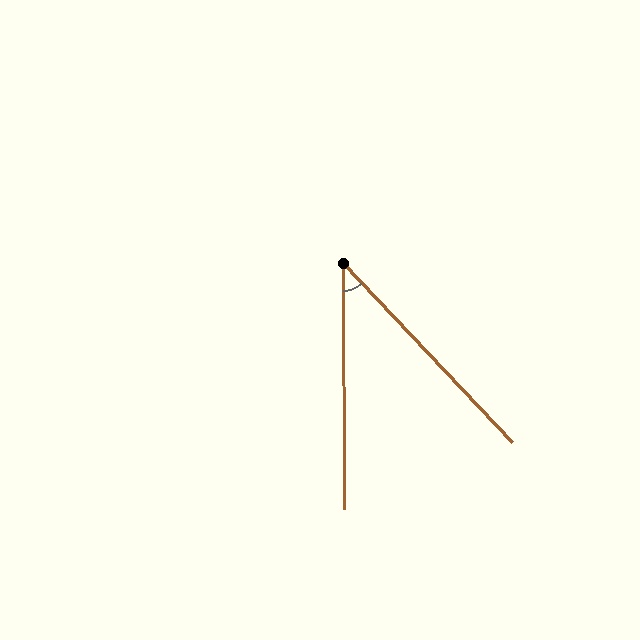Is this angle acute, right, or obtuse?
It is acute.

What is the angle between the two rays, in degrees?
Approximately 43 degrees.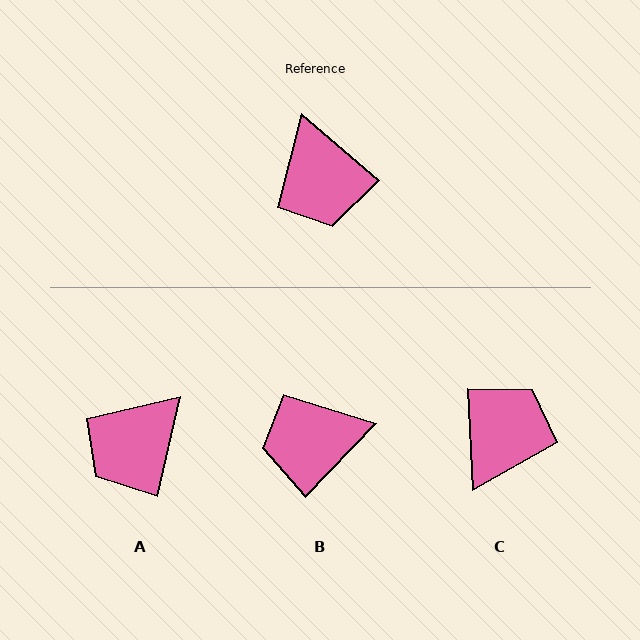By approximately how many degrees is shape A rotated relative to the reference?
Approximately 62 degrees clockwise.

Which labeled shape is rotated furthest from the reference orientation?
C, about 134 degrees away.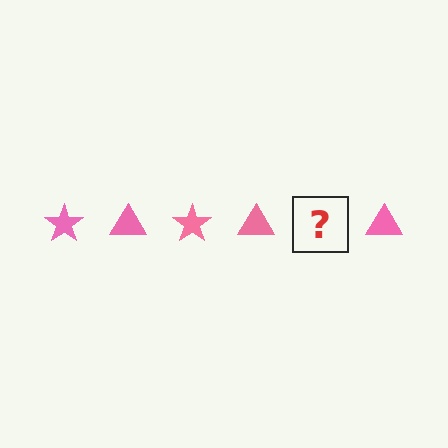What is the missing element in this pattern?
The missing element is a pink star.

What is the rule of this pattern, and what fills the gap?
The rule is that the pattern cycles through star, triangle shapes in pink. The gap should be filled with a pink star.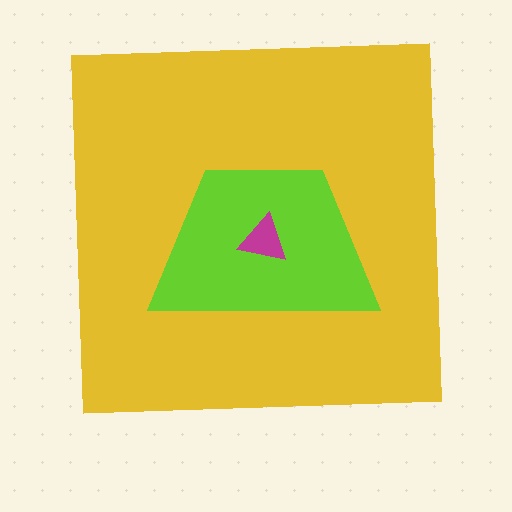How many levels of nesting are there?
3.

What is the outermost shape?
The yellow square.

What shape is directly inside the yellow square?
The lime trapezoid.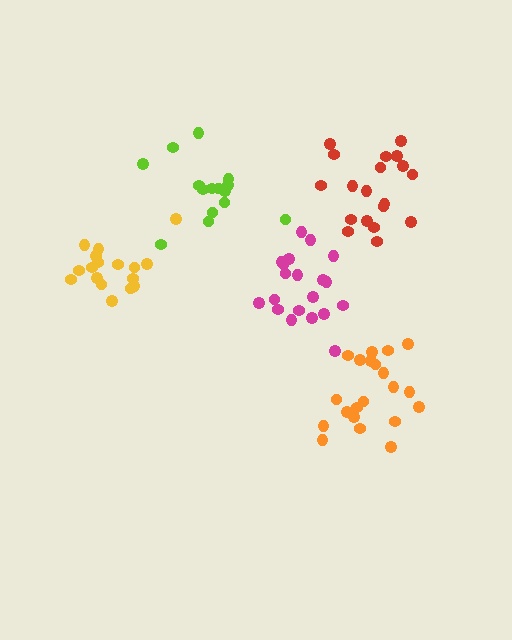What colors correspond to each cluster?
The clusters are colored: yellow, magenta, lime, orange, red.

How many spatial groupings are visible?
There are 5 spatial groupings.